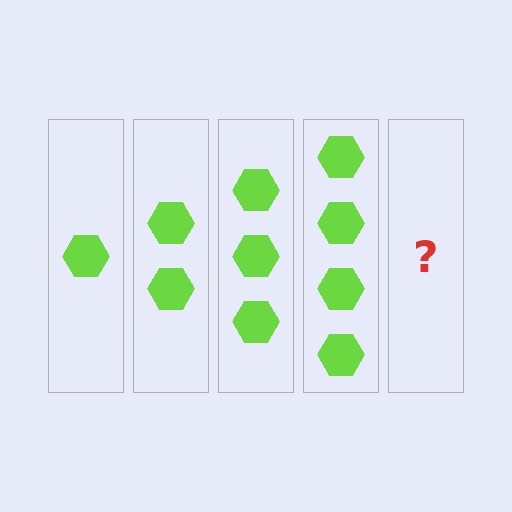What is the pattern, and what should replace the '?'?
The pattern is that each step adds one more hexagon. The '?' should be 5 hexagons.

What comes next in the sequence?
The next element should be 5 hexagons.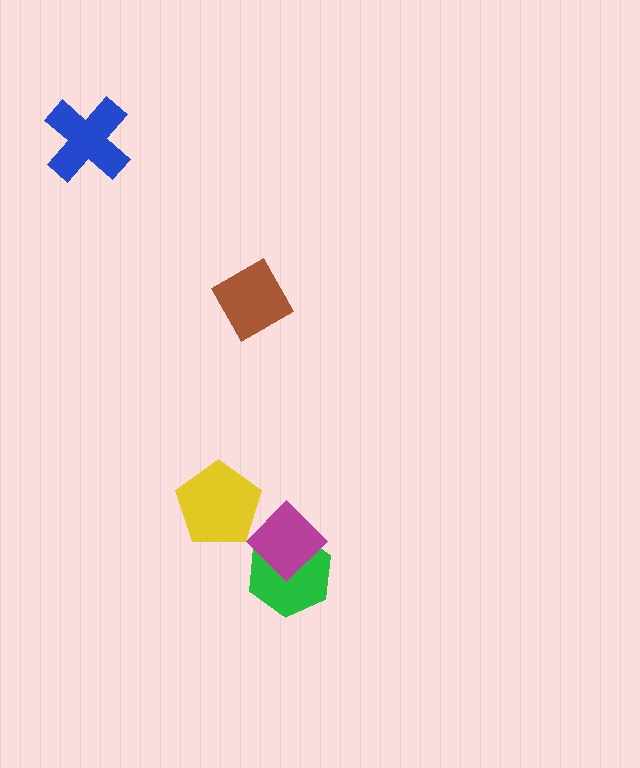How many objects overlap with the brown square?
0 objects overlap with the brown square.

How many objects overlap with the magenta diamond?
1 object overlaps with the magenta diamond.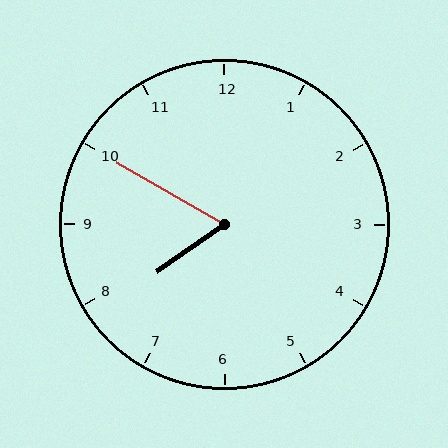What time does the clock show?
7:50.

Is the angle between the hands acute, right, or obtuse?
It is acute.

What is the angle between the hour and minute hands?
Approximately 65 degrees.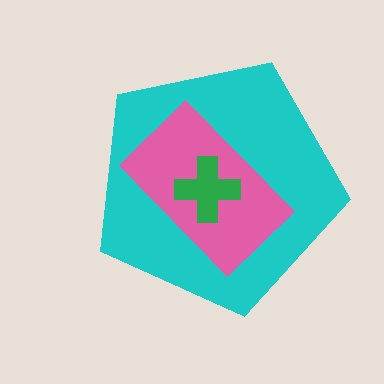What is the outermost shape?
The cyan pentagon.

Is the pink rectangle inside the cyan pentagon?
Yes.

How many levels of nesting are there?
3.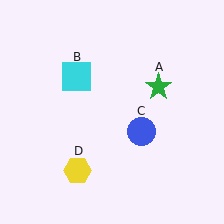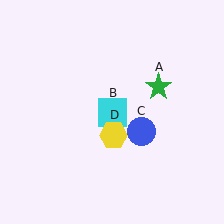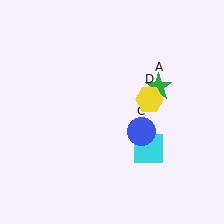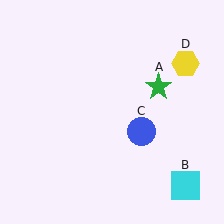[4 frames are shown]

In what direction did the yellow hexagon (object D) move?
The yellow hexagon (object D) moved up and to the right.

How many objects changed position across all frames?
2 objects changed position: cyan square (object B), yellow hexagon (object D).